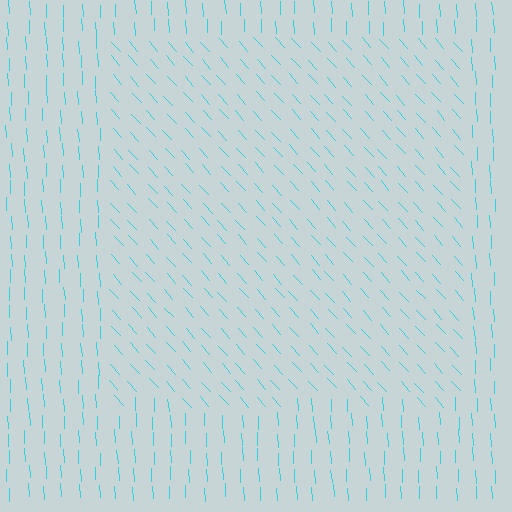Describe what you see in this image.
The image is filled with small cyan line segments. A rectangle region in the image has lines oriented differently from the surrounding lines, creating a visible texture boundary.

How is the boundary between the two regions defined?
The boundary is defined purely by a change in line orientation (approximately 39 degrees difference). All lines are the same color and thickness.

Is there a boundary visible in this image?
Yes, there is a texture boundary formed by a change in line orientation.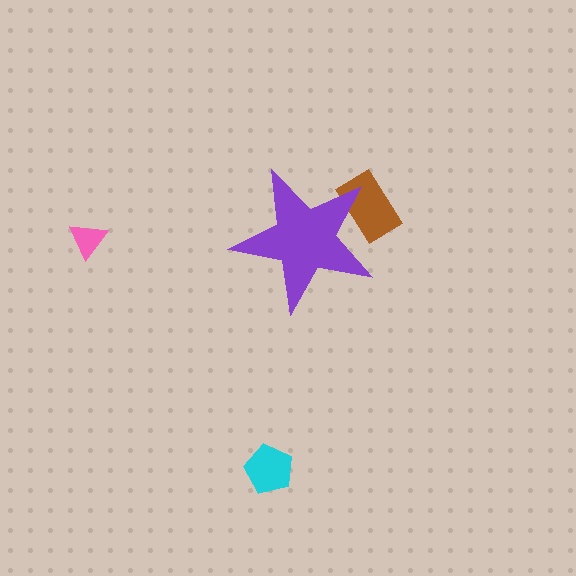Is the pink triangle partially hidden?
No, the pink triangle is fully visible.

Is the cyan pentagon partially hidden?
No, the cyan pentagon is fully visible.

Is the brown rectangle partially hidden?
Yes, the brown rectangle is partially hidden behind the purple star.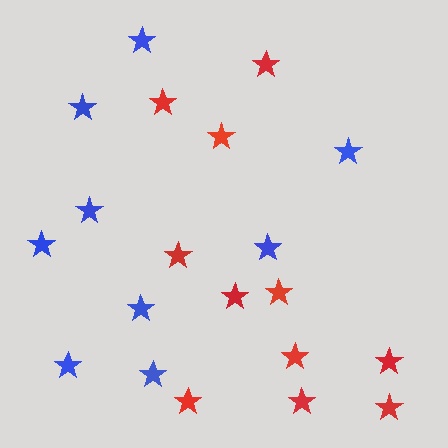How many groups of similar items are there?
There are 2 groups: one group of red stars (11) and one group of blue stars (9).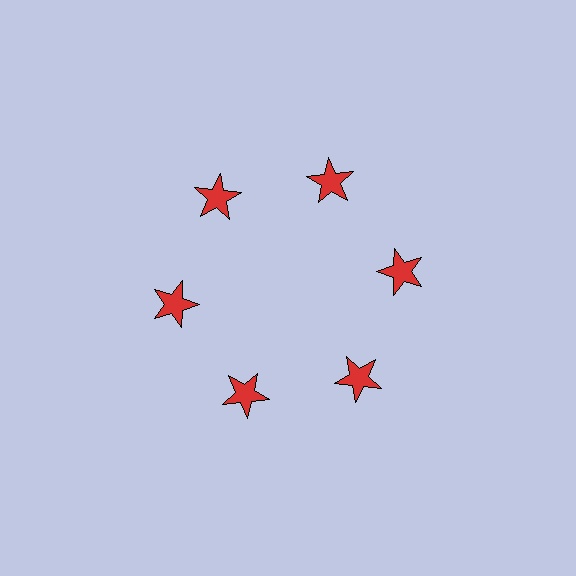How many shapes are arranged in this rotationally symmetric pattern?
There are 6 shapes, arranged in 6 groups of 1.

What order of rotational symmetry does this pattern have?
This pattern has 6-fold rotational symmetry.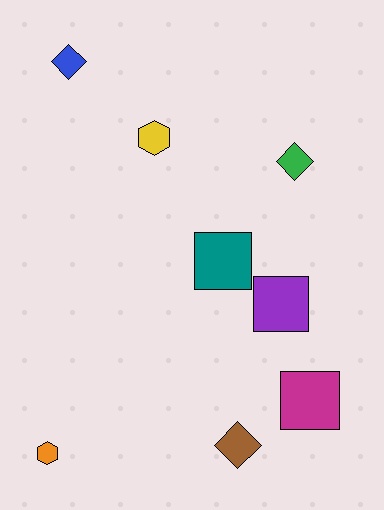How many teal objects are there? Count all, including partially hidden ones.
There is 1 teal object.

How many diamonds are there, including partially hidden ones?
There are 3 diamonds.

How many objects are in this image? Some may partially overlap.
There are 8 objects.